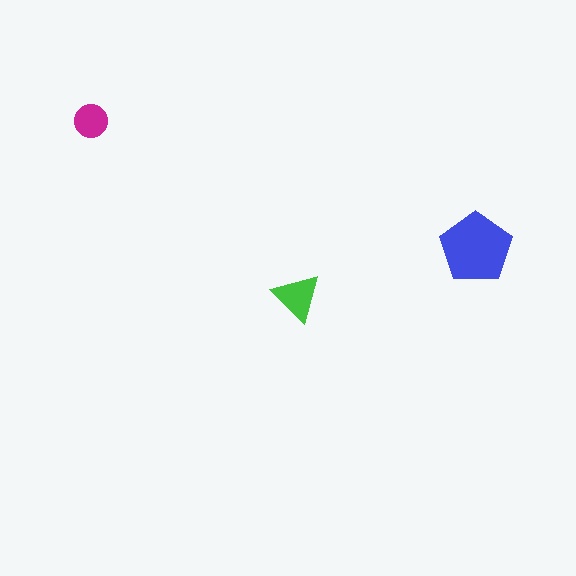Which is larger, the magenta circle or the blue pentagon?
The blue pentagon.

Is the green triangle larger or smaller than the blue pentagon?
Smaller.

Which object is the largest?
The blue pentagon.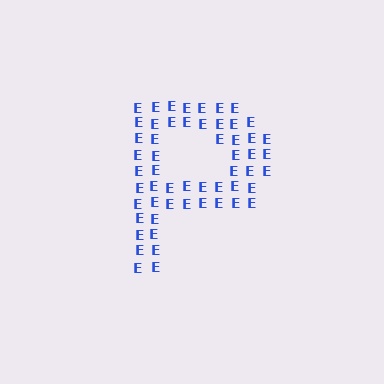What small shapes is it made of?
It is made of small letter E's.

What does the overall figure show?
The overall figure shows the letter P.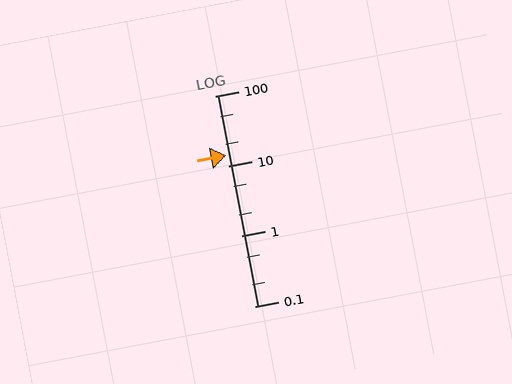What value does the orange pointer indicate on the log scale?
The pointer indicates approximately 14.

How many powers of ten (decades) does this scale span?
The scale spans 3 decades, from 0.1 to 100.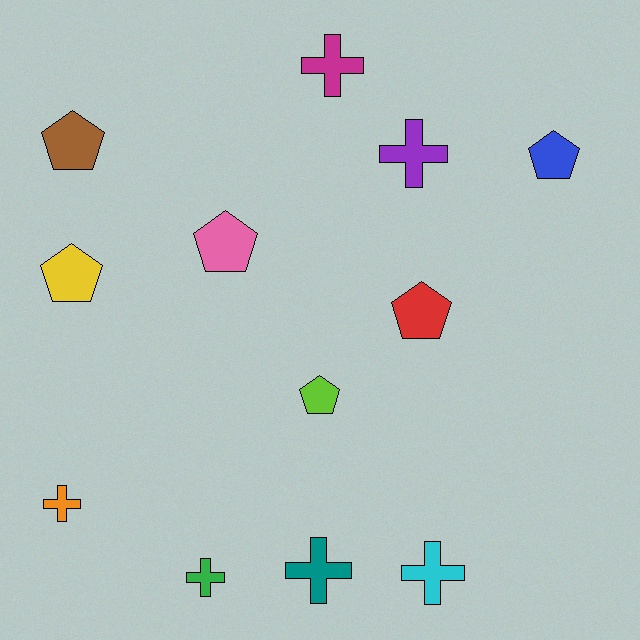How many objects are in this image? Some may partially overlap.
There are 12 objects.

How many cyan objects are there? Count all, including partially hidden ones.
There is 1 cyan object.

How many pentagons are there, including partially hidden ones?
There are 6 pentagons.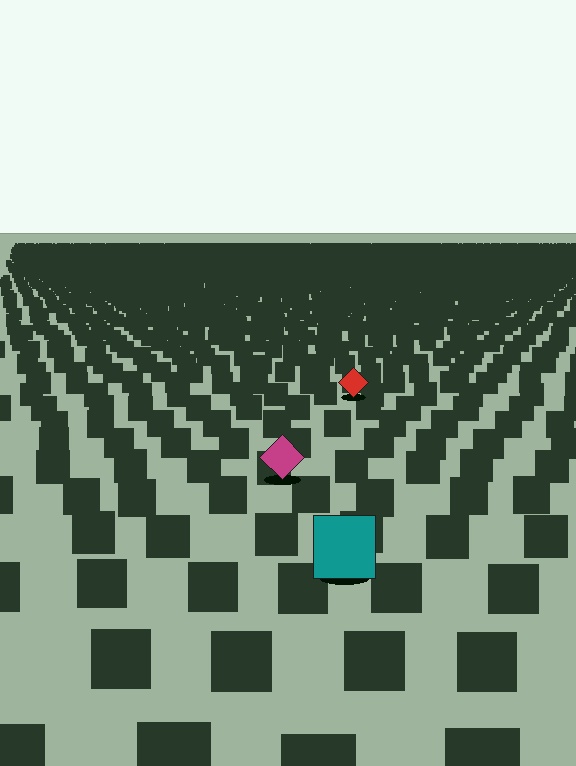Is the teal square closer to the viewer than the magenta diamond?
Yes. The teal square is closer — you can tell from the texture gradient: the ground texture is coarser near it.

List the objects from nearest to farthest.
From nearest to farthest: the teal square, the magenta diamond, the red diamond.